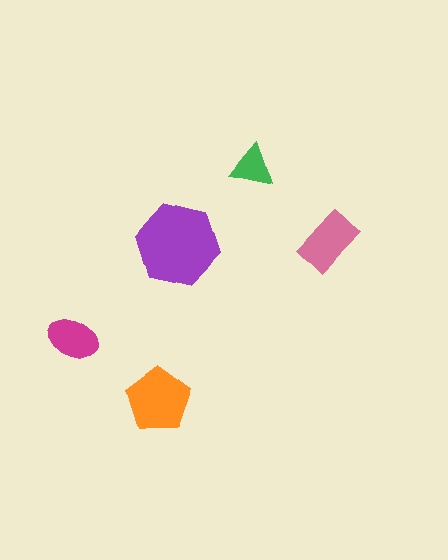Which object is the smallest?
The green triangle.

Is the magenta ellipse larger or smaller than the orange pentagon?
Smaller.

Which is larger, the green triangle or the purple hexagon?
The purple hexagon.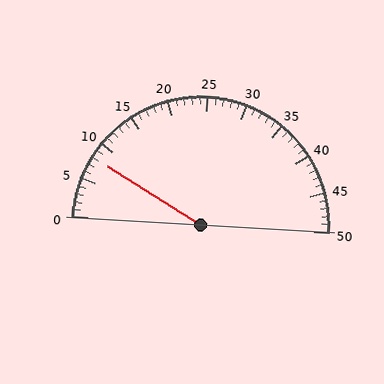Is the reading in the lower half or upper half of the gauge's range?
The reading is in the lower half of the range (0 to 50).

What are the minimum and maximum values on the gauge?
The gauge ranges from 0 to 50.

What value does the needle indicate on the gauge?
The needle indicates approximately 8.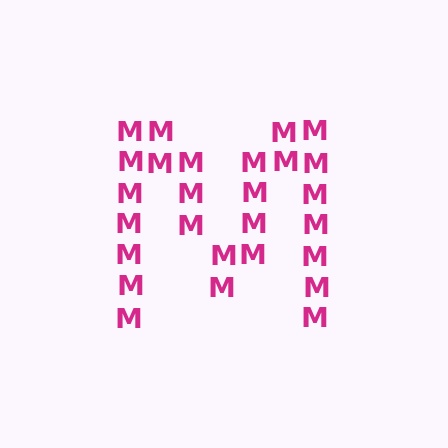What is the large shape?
The large shape is the letter M.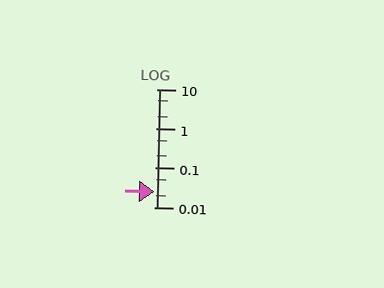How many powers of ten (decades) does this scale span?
The scale spans 3 decades, from 0.01 to 10.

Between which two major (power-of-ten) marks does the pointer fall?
The pointer is between 0.01 and 0.1.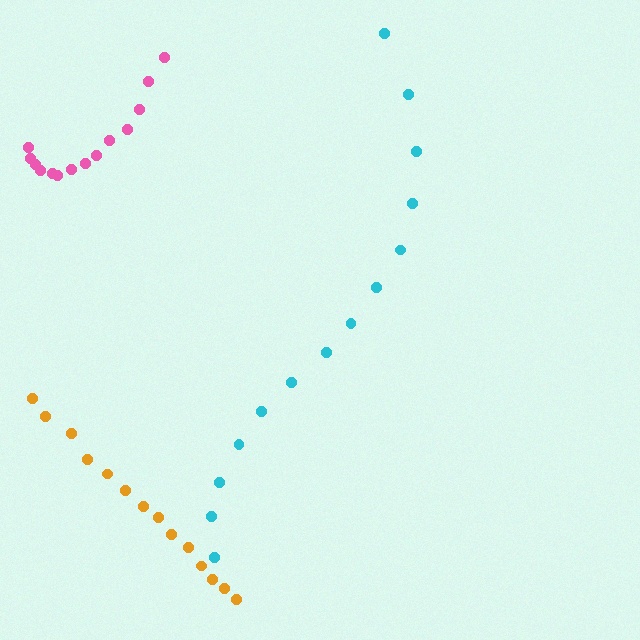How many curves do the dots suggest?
There are 3 distinct paths.